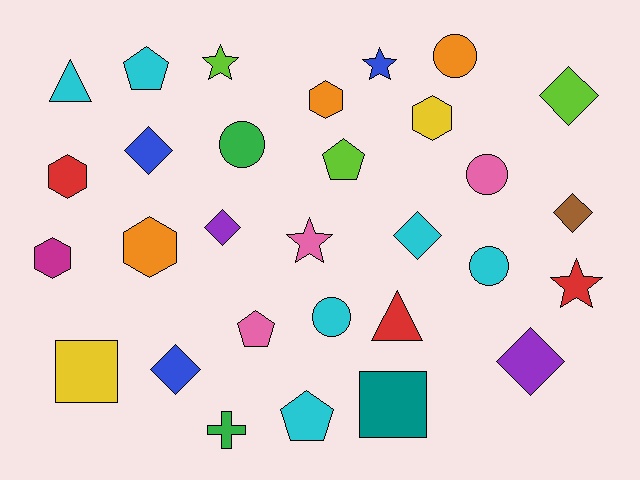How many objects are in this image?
There are 30 objects.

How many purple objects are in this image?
There are 2 purple objects.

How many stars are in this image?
There are 4 stars.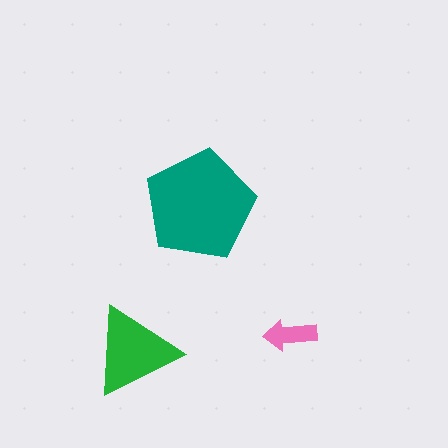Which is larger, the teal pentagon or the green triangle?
The teal pentagon.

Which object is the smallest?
The pink arrow.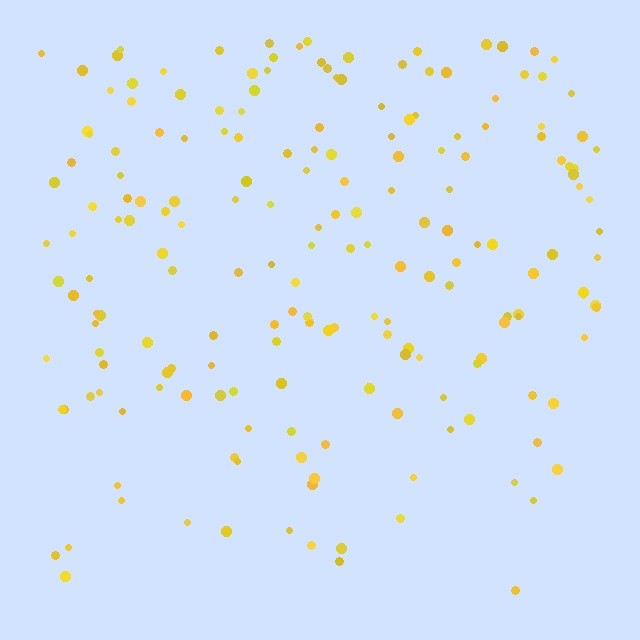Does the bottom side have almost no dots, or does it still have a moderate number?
Still a moderate number, just noticeably fewer than the top.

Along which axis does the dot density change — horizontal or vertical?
Vertical.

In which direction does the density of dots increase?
From bottom to top, with the top side densest.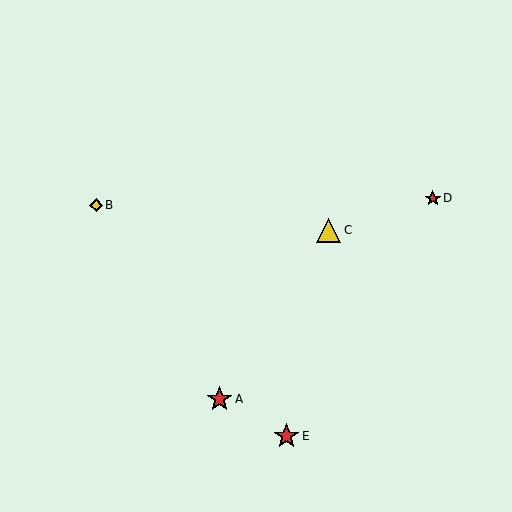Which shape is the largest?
The red star (labeled E) is the largest.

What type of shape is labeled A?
Shape A is a red star.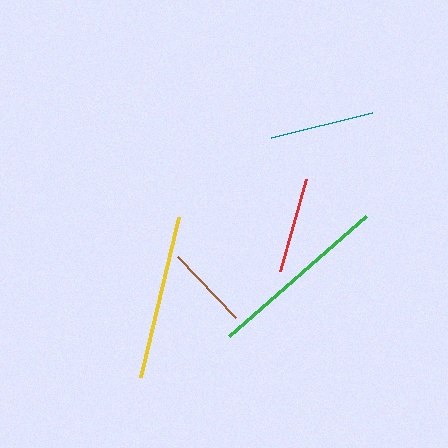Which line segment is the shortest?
The brown line is the shortest at approximately 84 pixels.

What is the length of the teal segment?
The teal segment is approximately 104 pixels long.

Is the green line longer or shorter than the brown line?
The green line is longer than the brown line.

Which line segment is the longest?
The green line is the longest at approximately 182 pixels.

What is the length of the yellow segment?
The yellow segment is approximately 164 pixels long.